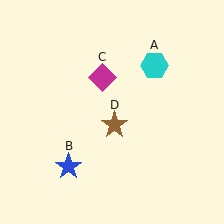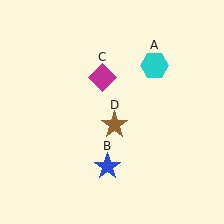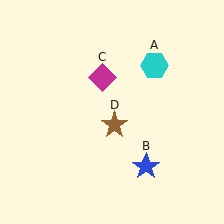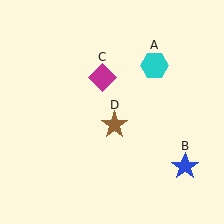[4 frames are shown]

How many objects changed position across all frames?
1 object changed position: blue star (object B).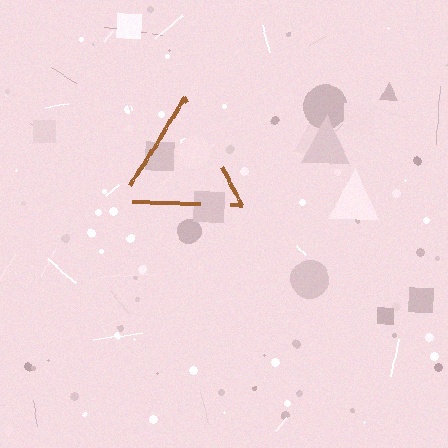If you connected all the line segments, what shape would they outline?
They would outline a triangle.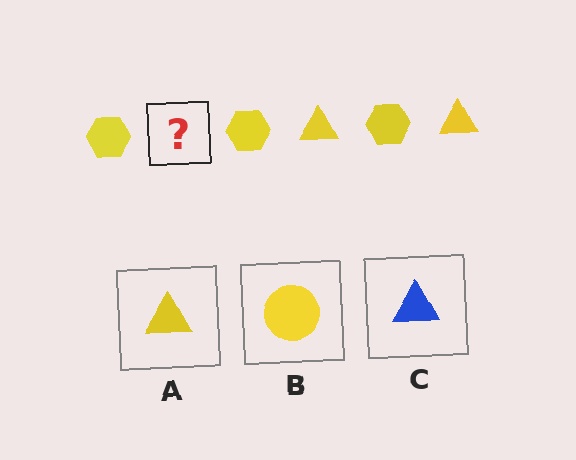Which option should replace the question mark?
Option A.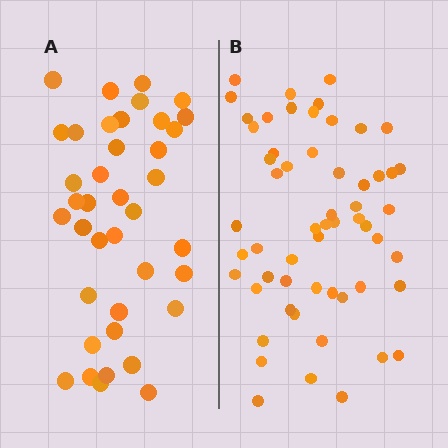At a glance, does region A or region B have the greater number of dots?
Region B (the right region) has more dots.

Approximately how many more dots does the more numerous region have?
Region B has approximately 20 more dots than region A.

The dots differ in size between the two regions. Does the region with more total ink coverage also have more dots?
No. Region A has more total ink coverage because its dots are larger, but region B actually contains more individual dots. Total area can be misleading — the number of items is what matters here.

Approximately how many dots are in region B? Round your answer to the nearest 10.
About 60 dots. (The exact count is 57, which rounds to 60.)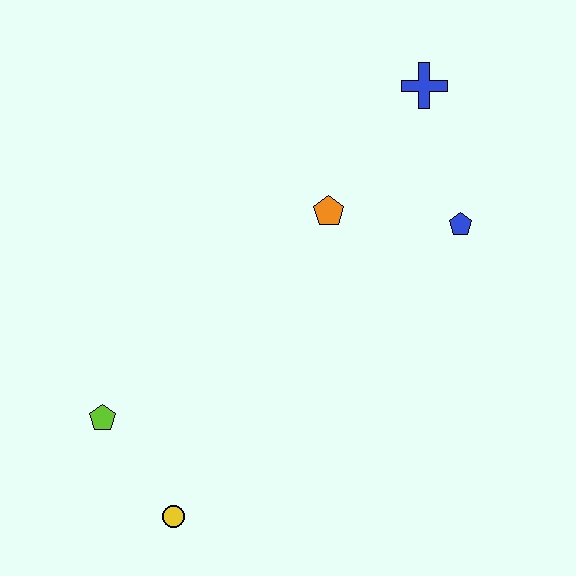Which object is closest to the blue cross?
The blue pentagon is closest to the blue cross.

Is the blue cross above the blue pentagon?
Yes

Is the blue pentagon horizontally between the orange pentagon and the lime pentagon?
No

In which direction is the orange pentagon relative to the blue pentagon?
The orange pentagon is to the left of the blue pentagon.